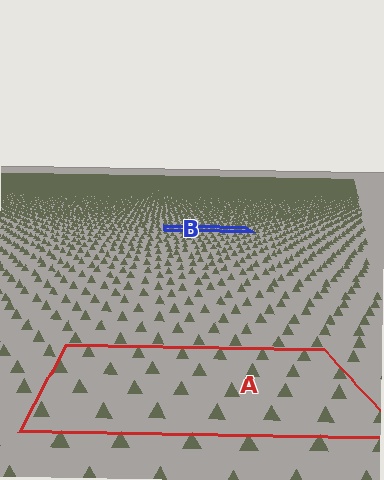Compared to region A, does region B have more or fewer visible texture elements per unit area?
Region B has more texture elements per unit area — they are packed more densely because it is farther away.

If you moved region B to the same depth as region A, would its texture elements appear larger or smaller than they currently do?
They would appear larger. At a closer depth, the same texture elements are projected at a bigger on-screen size.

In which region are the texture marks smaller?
The texture marks are smaller in region B, because it is farther away.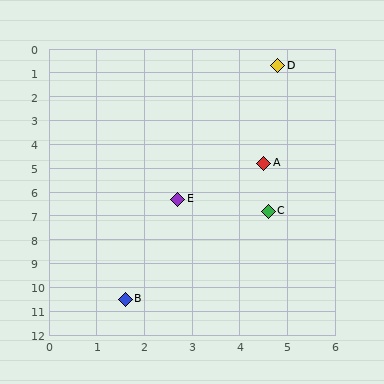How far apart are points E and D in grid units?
Points E and D are about 6.0 grid units apart.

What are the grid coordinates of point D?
Point D is at approximately (4.8, 0.7).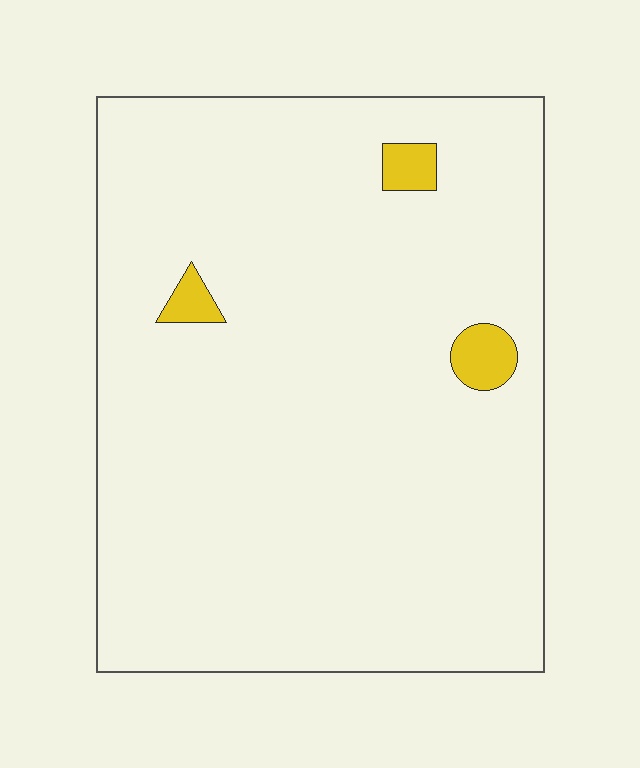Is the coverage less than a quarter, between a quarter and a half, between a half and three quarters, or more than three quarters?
Less than a quarter.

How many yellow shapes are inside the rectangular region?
3.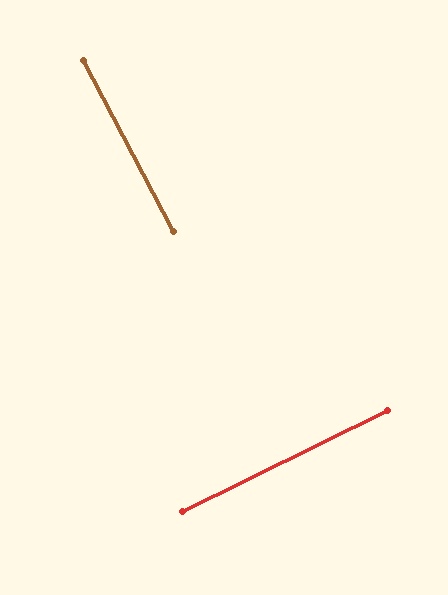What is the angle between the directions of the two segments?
Approximately 88 degrees.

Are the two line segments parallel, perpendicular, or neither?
Perpendicular — they meet at approximately 88°.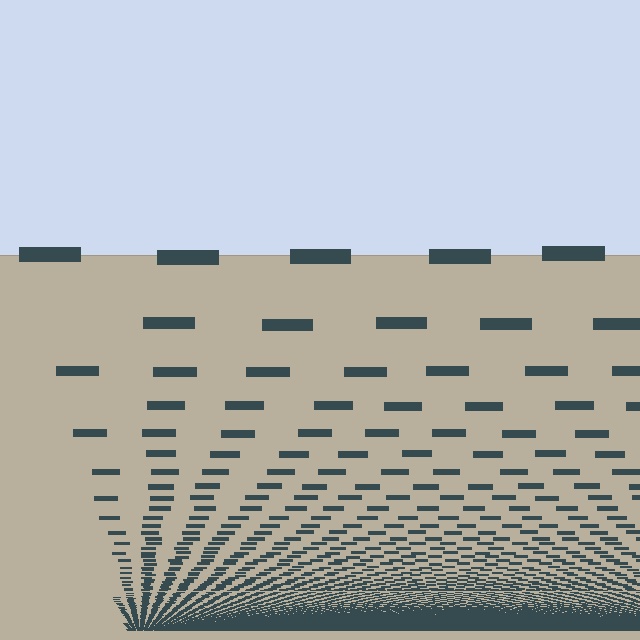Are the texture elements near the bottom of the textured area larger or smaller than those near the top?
Smaller. The gradient is inverted — elements near the bottom are smaller and denser.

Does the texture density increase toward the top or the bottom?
Density increases toward the bottom.